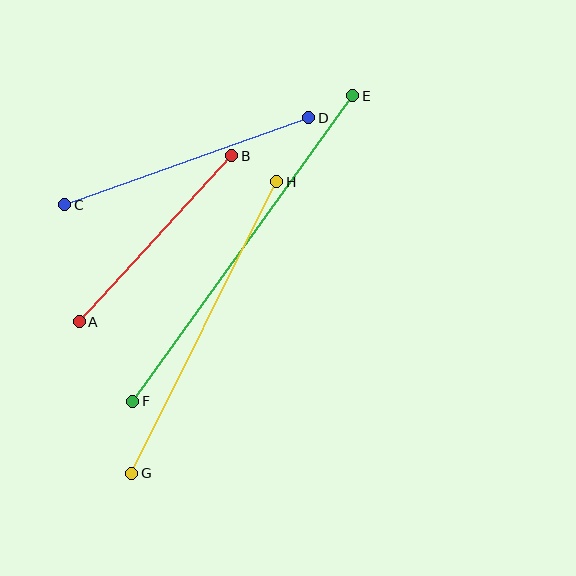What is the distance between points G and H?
The distance is approximately 325 pixels.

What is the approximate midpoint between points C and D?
The midpoint is at approximately (187, 161) pixels.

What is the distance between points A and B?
The distance is approximately 225 pixels.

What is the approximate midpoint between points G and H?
The midpoint is at approximately (204, 328) pixels.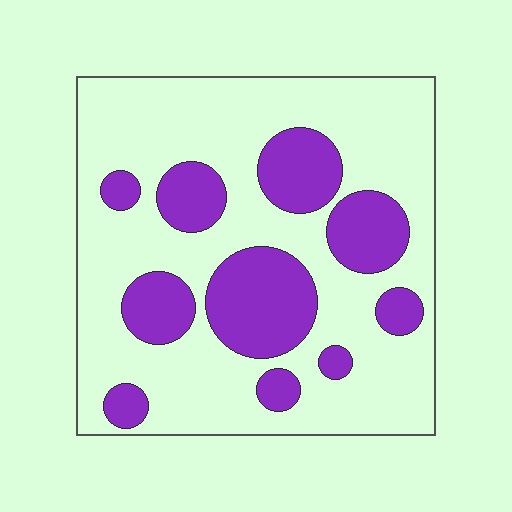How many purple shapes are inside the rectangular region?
10.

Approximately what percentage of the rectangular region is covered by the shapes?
Approximately 30%.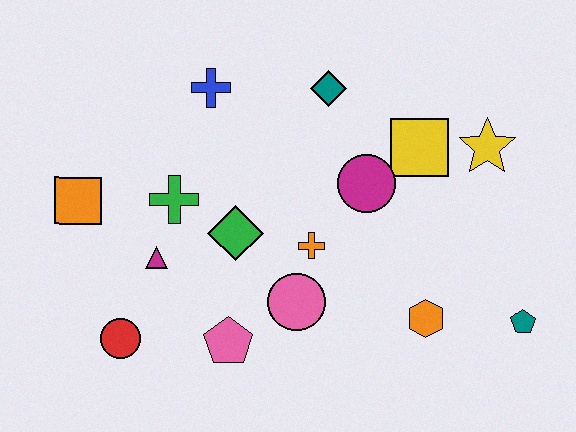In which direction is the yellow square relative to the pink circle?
The yellow square is above the pink circle.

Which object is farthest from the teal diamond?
The red circle is farthest from the teal diamond.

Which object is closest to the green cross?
The magenta triangle is closest to the green cross.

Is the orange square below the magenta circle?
Yes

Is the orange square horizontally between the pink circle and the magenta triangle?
No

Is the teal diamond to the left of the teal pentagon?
Yes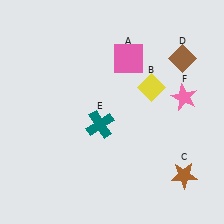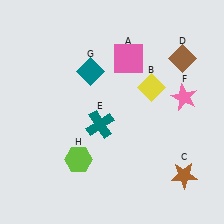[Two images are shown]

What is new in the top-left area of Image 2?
A teal diamond (G) was added in the top-left area of Image 2.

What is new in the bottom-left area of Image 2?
A lime hexagon (H) was added in the bottom-left area of Image 2.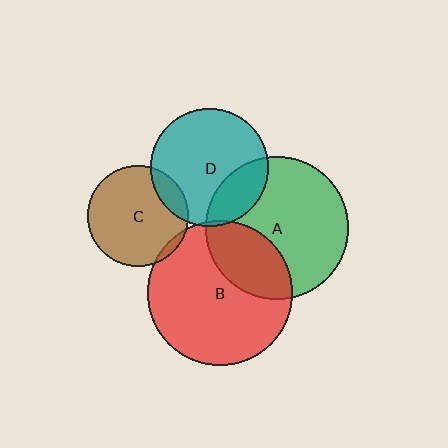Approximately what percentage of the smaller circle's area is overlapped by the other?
Approximately 30%.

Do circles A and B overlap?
Yes.